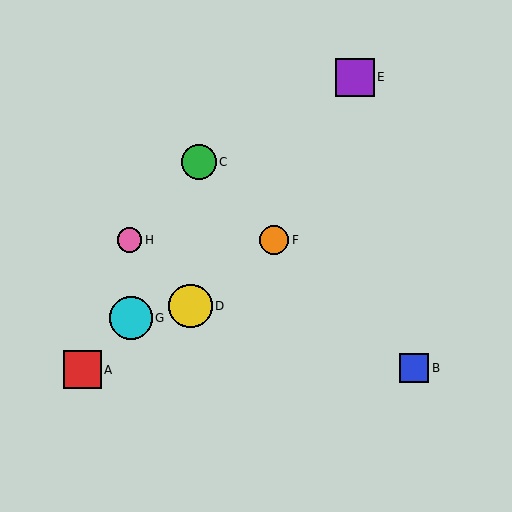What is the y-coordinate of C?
Object C is at y≈162.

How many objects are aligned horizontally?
2 objects (F, H) are aligned horizontally.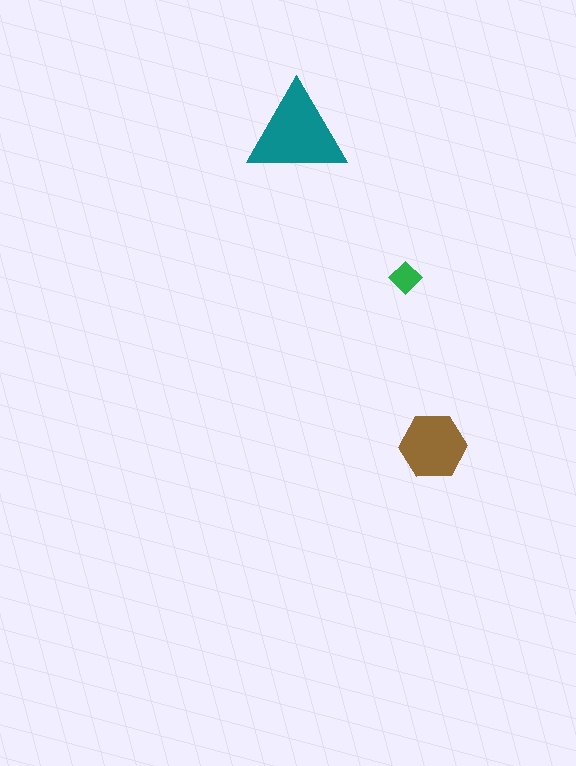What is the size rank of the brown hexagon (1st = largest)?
2nd.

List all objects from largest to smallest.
The teal triangle, the brown hexagon, the green diamond.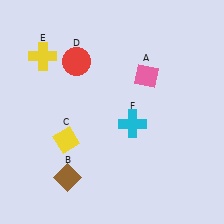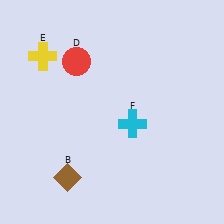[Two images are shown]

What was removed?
The pink diamond (A), the yellow diamond (C) were removed in Image 2.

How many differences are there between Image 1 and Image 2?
There are 2 differences between the two images.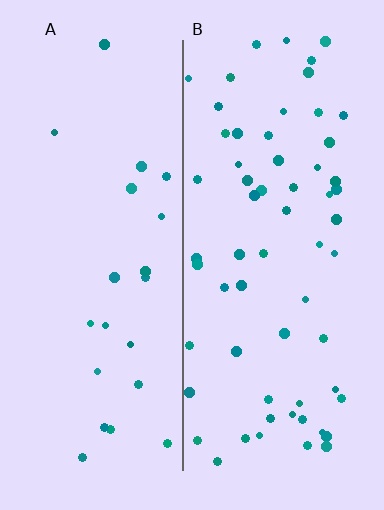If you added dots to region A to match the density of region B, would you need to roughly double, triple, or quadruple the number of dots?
Approximately triple.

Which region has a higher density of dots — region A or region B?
B (the right).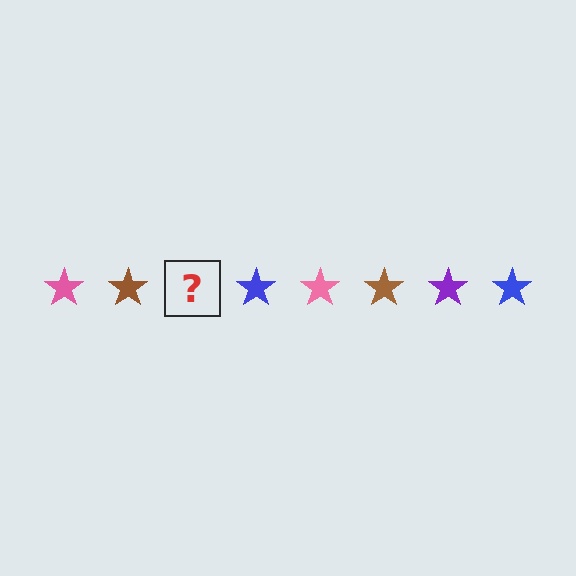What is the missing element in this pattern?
The missing element is a purple star.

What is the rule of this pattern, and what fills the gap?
The rule is that the pattern cycles through pink, brown, purple, blue stars. The gap should be filled with a purple star.